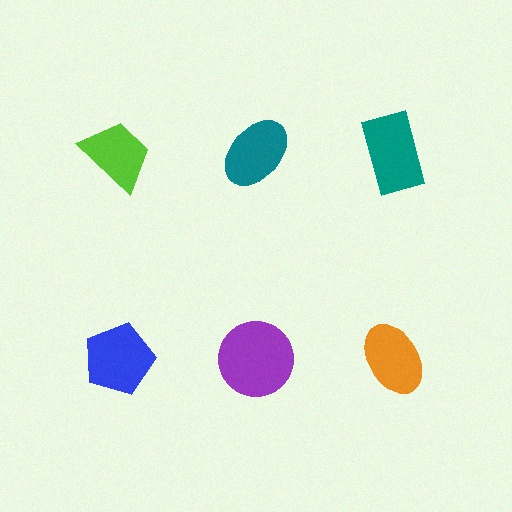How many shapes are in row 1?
3 shapes.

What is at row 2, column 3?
An orange ellipse.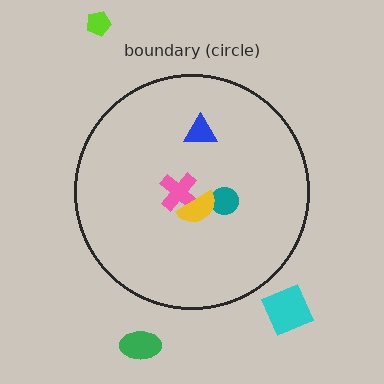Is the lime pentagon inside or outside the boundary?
Outside.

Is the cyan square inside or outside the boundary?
Outside.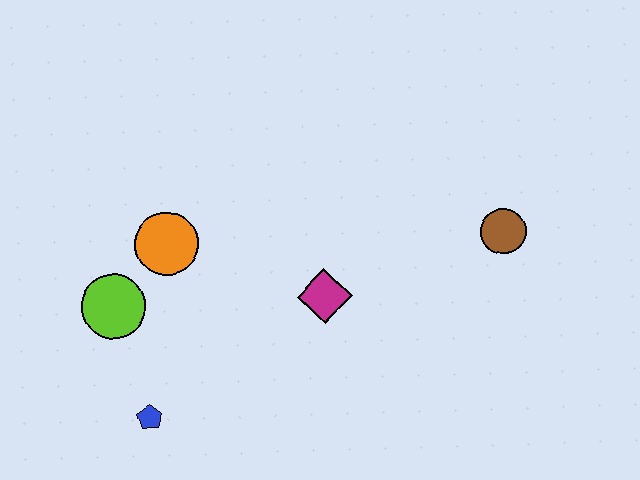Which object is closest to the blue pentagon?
The lime circle is closest to the blue pentagon.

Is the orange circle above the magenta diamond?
Yes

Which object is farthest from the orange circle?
The brown circle is farthest from the orange circle.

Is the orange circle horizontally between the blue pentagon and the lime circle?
No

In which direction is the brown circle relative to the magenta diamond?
The brown circle is to the right of the magenta diamond.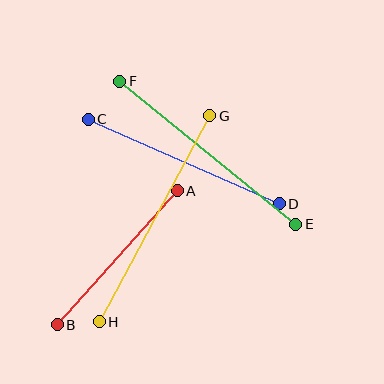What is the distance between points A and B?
The distance is approximately 179 pixels.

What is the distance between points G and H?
The distance is approximately 234 pixels.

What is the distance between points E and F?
The distance is approximately 227 pixels.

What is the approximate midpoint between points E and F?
The midpoint is at approximately (208, 153) pixels.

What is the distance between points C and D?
The distance is approximately 209 pixels.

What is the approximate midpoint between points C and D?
The midpoint is at approximately (184, 161) pixels.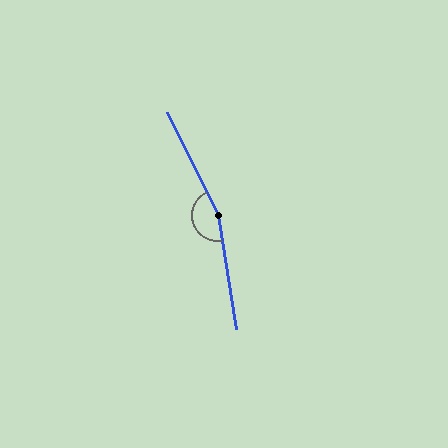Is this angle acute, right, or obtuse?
It is obtuse.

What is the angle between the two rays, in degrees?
Approximately 163 degrees.